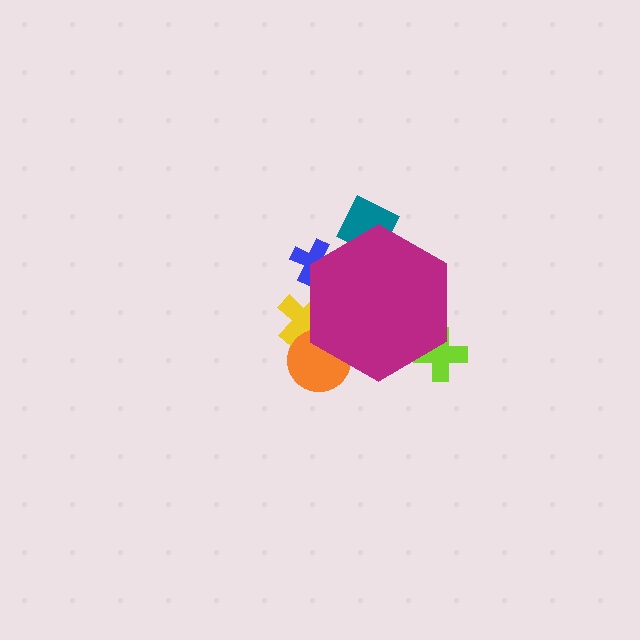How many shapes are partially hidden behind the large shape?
5 shapes are partially hidden.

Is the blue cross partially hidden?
Yes, the blue cross is partially hidden behind the magenta hexagon.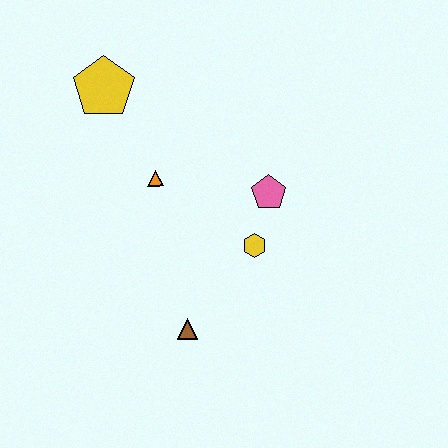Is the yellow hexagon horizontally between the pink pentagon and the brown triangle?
Yes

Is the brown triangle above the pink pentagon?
No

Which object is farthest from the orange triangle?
The brown triangle is farthest from the orange triangle.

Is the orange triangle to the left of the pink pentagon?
Yes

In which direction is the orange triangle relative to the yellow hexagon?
The orange triangle is to the left of the yellow hexagon.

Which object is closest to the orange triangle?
The yellow pentagon is closest to the orange triangle.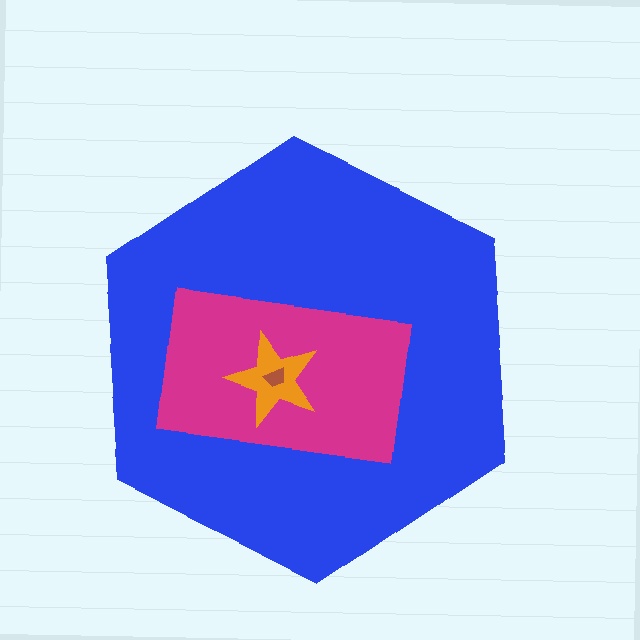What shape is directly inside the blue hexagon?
The magenta rectangle.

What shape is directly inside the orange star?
The brown trapezoid.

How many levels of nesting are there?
4.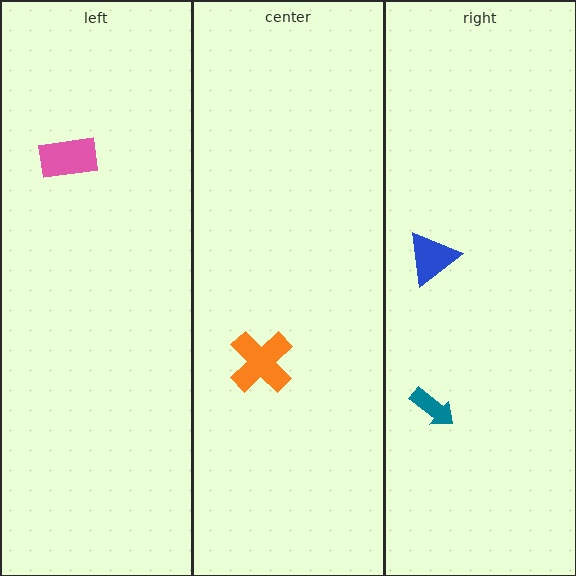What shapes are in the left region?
The pink rectangle.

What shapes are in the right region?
The teal arrow, the blue triangle.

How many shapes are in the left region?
1.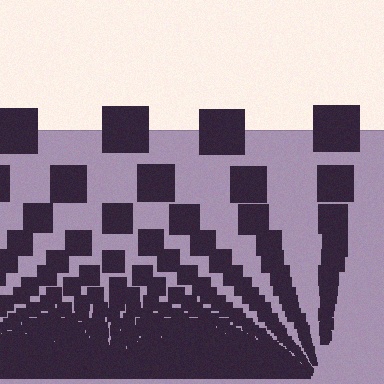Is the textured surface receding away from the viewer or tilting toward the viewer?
The surface appears to tilt toward the viewer. Texture elements get larger and sparser toward the top.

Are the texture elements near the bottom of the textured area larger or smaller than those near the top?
Smaller. The gradient is inverted — elements near the bottom are smaller and denser.